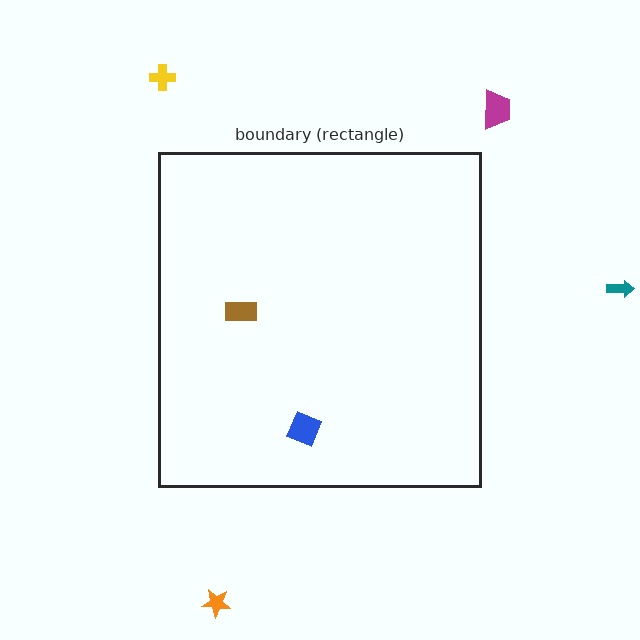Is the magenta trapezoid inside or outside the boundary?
Outside.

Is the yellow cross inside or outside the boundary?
Outside.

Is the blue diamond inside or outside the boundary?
Inside.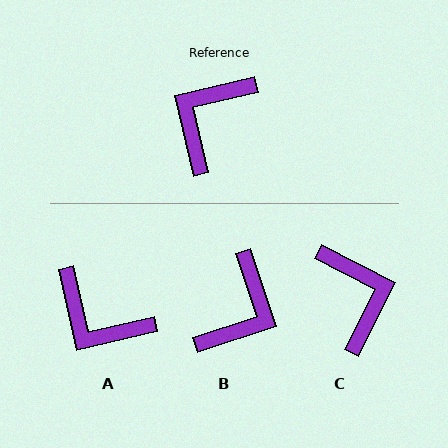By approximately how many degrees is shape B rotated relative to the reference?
Approximately 175 degrees clockwise.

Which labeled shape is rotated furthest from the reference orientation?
B, about 175 degrees away.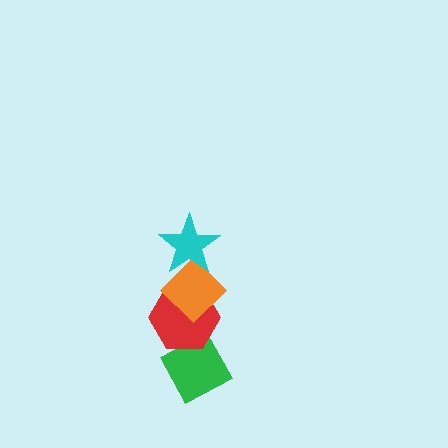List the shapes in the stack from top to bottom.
From top to bottom: the cyan star, the orange diamond, the red hexagon, the green diamond.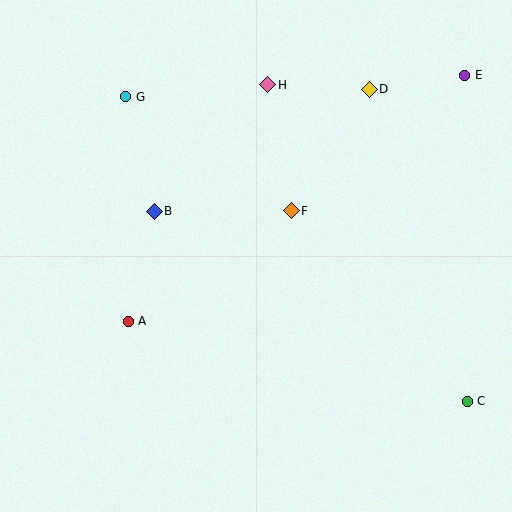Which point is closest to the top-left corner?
Point G is closest to the top-left corner.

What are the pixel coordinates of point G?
Point G is at (126, 97).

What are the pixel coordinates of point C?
Point C is at (467, 401).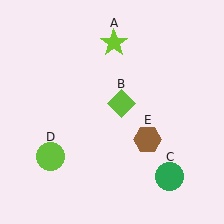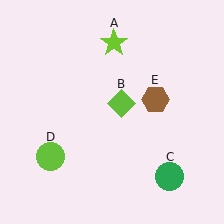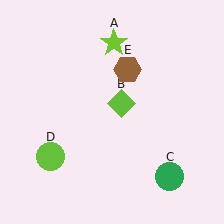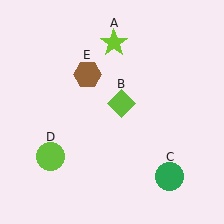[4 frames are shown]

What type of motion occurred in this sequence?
The brown hexagon (object E) rotated counterclockwise around the center of the scene.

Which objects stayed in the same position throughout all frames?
Lime star (object A) and lime diamond (object B) and green circle (object C) and lime circle (object D) remained stationary.